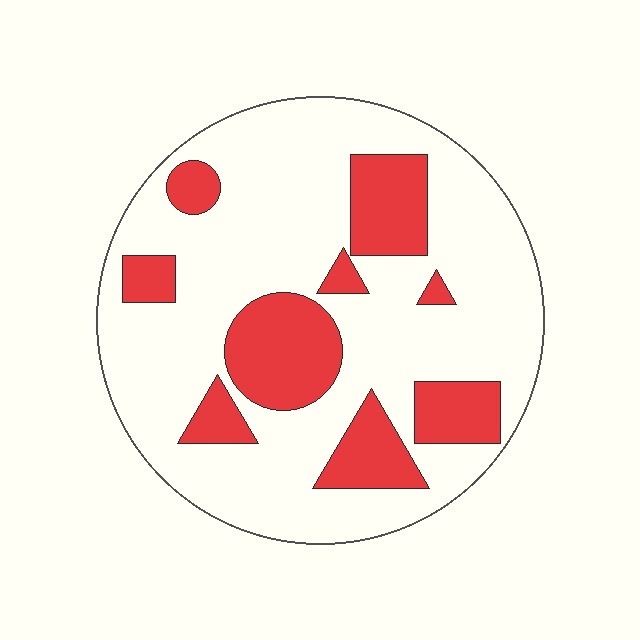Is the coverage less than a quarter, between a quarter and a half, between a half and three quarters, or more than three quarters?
Between a quarter and a half.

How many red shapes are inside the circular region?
9.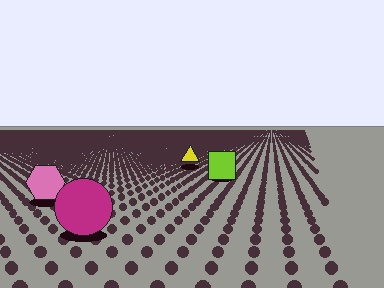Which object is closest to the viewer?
The magenta circle is closest. The texture marks near it are larger and more spread out.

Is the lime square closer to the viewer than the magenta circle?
No. The magenta circle is closer — you can tell from the texture gradient: the ground texture is coarser near it.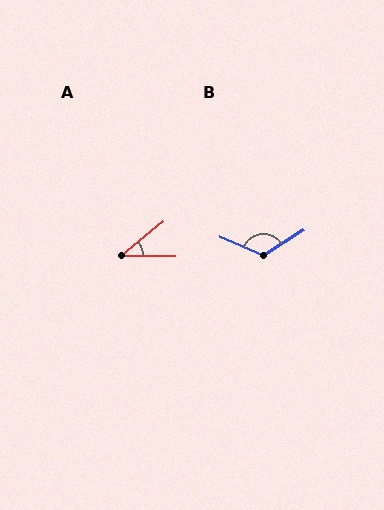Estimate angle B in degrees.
Approximately 125 degrees.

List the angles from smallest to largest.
A (40°), B (125°).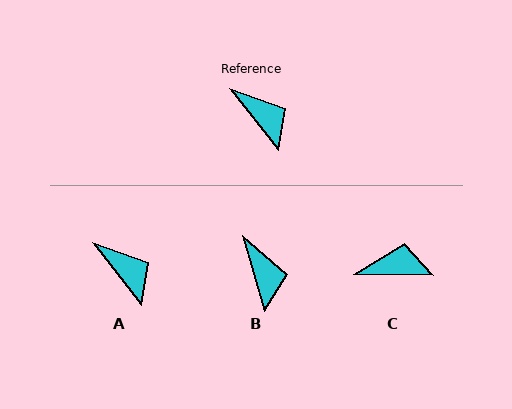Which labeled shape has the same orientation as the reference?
A.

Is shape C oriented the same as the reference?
No, it is off by about 51 degrees.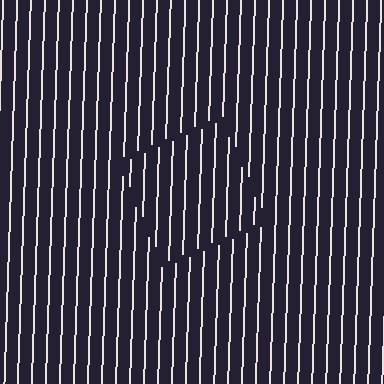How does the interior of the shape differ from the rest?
The interior of the shape contains the same grating, shifted by half a period — the contour is defined by the phase discontinuity where line-ends from the inner and outer gratings abut.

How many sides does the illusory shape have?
4 sides — the line-ends trace a square.